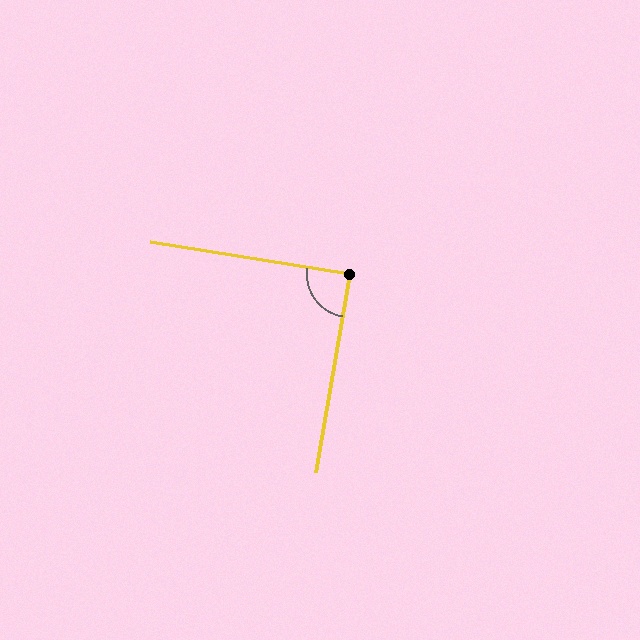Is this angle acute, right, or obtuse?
It is approximately a right angle.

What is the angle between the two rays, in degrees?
Approximately 89 degrees.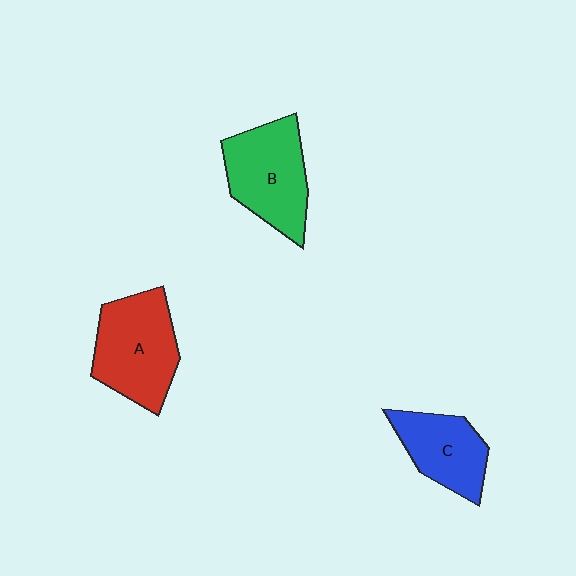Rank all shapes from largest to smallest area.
From largest to smallest: A (red), B (green), C (blue).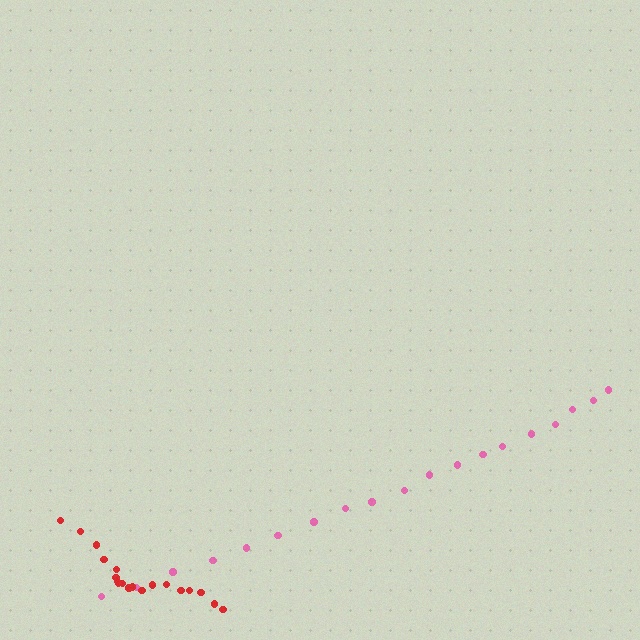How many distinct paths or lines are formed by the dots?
There are 2 distinct paths.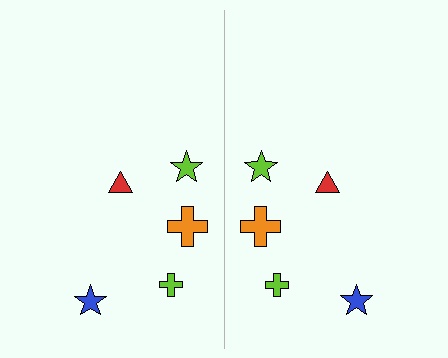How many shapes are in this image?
There are 10 shapes in this image.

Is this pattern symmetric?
Yes, this pattern has bilateral (reflection) symmetry.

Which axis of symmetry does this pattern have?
The pattern has a vertical axis of symmetry running through the center of the image.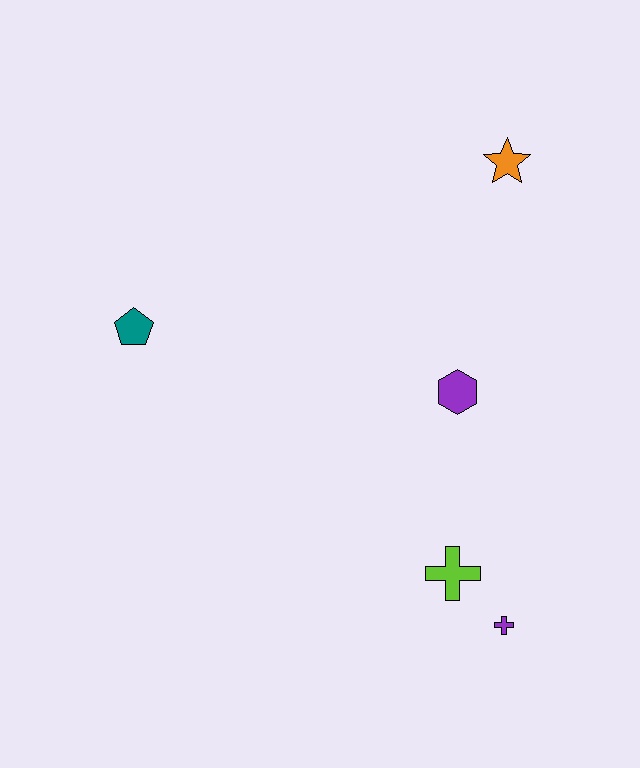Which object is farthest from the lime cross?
The orange star is farthest from the lime cross.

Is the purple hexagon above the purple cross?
Yes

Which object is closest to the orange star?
The purple hexagon is closest to the orange star.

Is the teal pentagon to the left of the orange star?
Yes